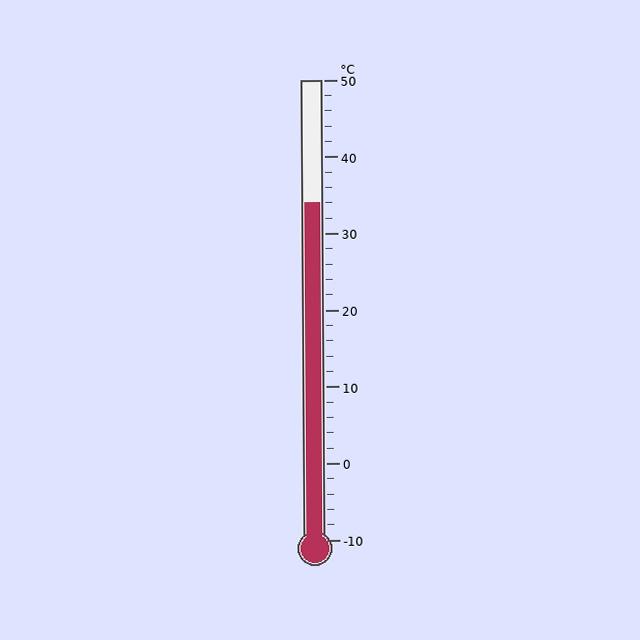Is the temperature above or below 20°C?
The temperature is above 20°C.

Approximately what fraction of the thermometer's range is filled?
The thermometer is filled to approximately 75% of its range.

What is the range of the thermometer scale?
The thermometer scale ranges from -10°C to 50°C.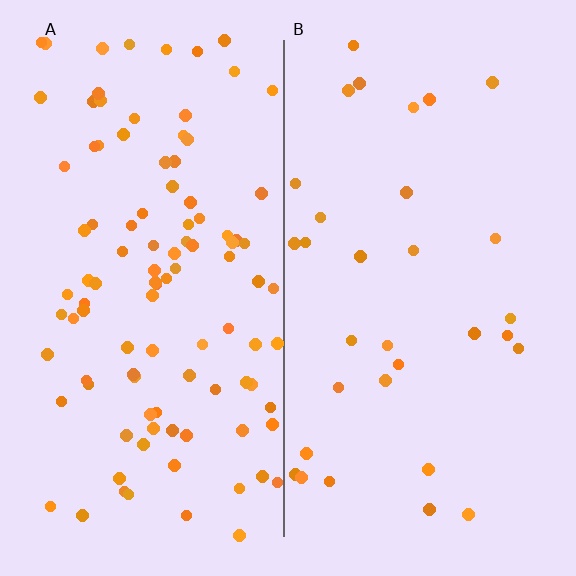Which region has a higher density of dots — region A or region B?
A (the left).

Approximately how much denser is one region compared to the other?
Approximately 3.3× — region A over region B.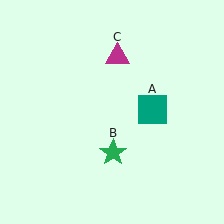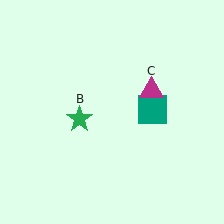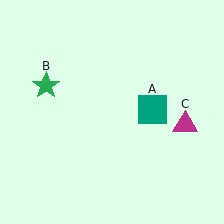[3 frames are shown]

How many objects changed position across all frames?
2 objects changed position: green star (object B), magenta triangle (object C).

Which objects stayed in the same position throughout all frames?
Teal square (object A) remained stationary.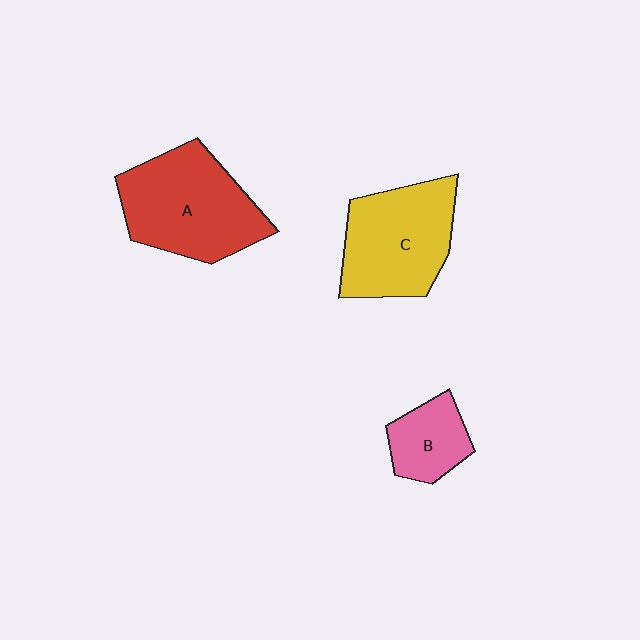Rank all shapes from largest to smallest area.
From largest to smallest: A (red), C (yellow), B (pink).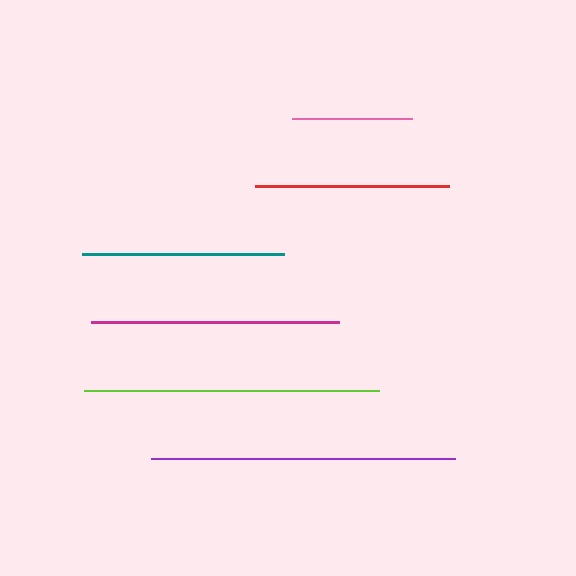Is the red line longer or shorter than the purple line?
The purple line is longer than the red line.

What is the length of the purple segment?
The purple segment is approximately 304 pixels long.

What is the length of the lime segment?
The lime segment is approximately 295 pixels long.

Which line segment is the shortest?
The pink line is the shortest at approximately 120 pixels.